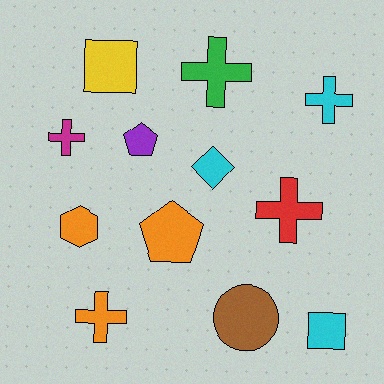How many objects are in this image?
There are 12 objects.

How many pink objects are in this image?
There are no pink objects.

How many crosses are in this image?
There are 5 crosses.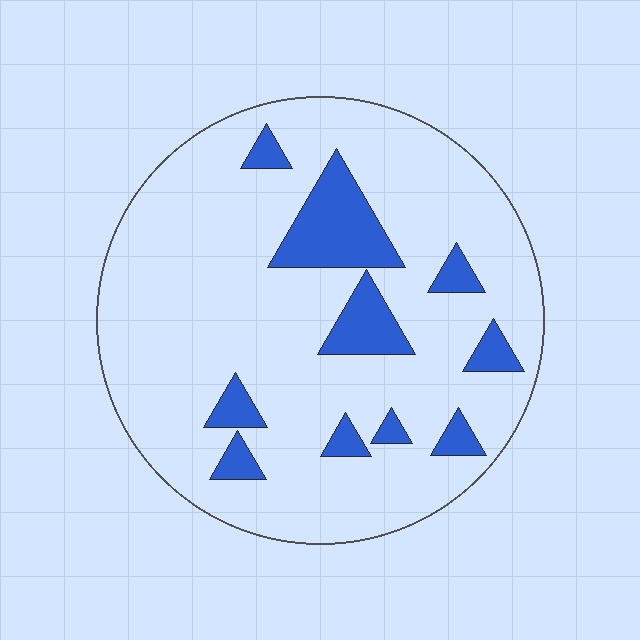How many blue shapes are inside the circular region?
10.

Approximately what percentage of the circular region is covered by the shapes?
Approximately 15%.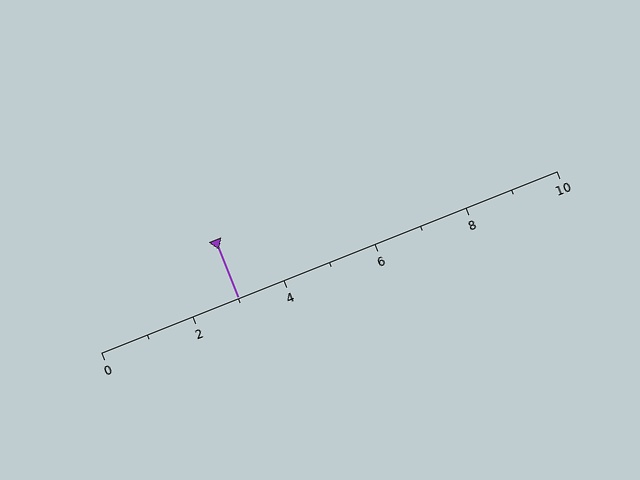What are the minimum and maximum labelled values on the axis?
The axis runs from 0 to 10.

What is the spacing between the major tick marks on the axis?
The major ticks are spaced 2 apart.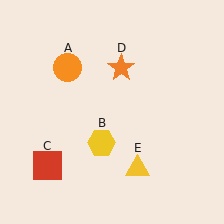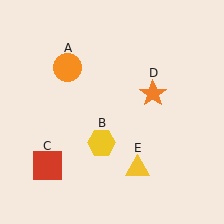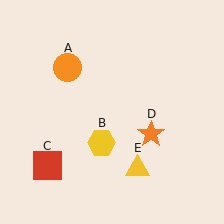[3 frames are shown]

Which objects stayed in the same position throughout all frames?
Orange circle (object A) and yellow hexagon (object B) and red square (object C) and yellow triangle (object E) remained stationary.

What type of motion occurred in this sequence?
The orange star (object D) rotated clockwise around the center of the scene.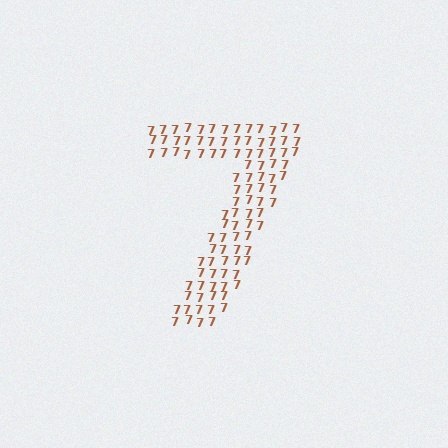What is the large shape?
The large shape is the digit 7.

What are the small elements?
The small elements are digit 7's.